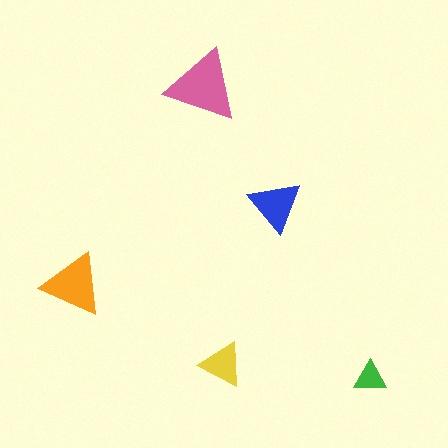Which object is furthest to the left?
The orange triangle is leftmost.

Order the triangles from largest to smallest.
the pink one, the orange one, the blue one, the yellow one, the green one.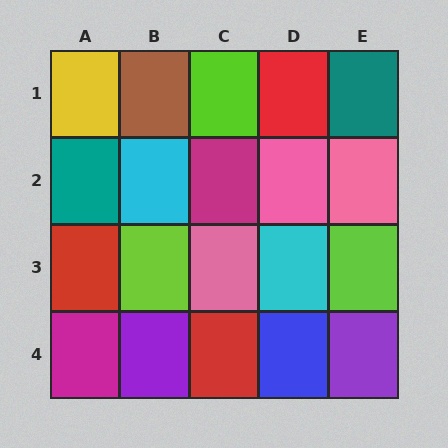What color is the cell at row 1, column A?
Yellow.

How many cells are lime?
3 cells are lime.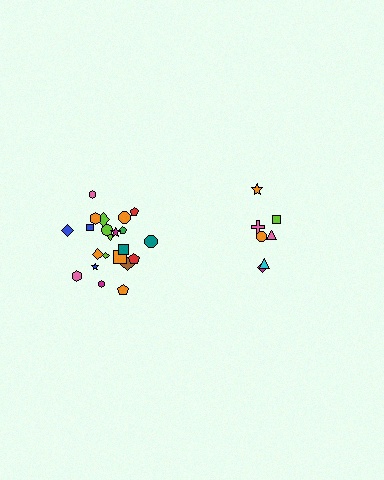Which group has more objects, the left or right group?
The left group.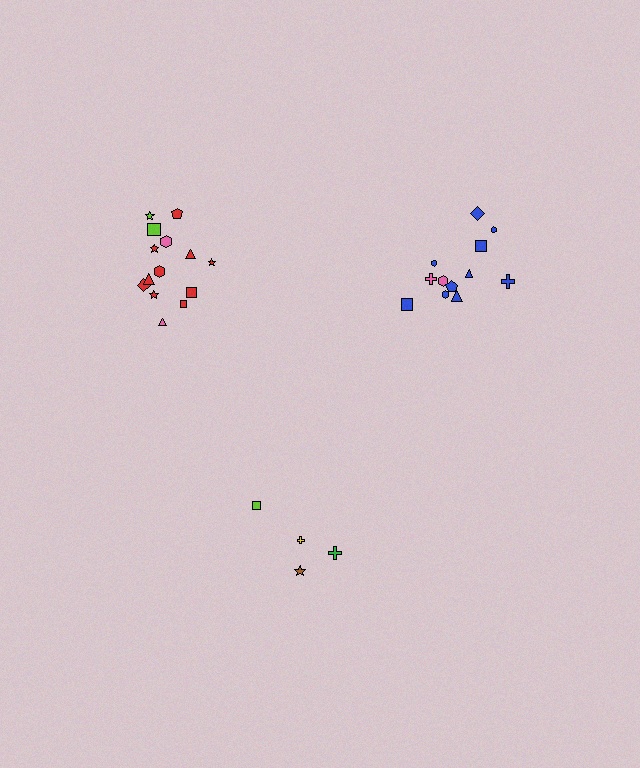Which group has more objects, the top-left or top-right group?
The top-left group.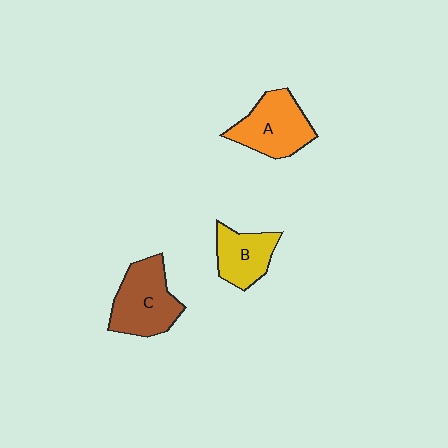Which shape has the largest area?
Shape C (brown).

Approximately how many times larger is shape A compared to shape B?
Approximately 1.3 times.